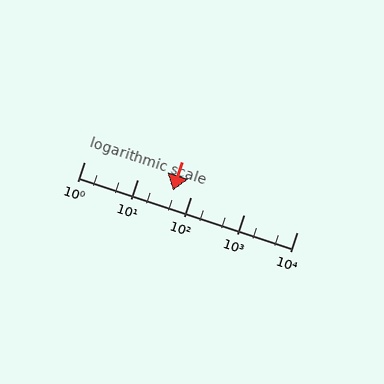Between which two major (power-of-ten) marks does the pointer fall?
The pointer is between 10 and 100.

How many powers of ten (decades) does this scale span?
The scale spans 4 decades, from 1 to 10000.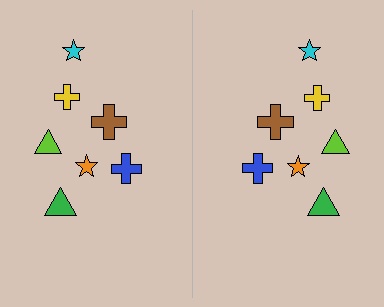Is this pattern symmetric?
Yes, this pattern has bilateral (reflection) symmetry.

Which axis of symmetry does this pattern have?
The pattern has a vertical axis of symmetry running through the center of the image.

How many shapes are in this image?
There are 14 shapes in this image.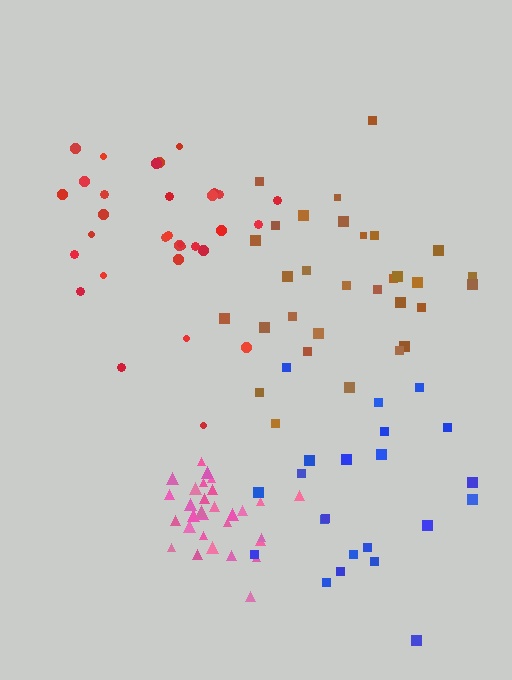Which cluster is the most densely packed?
Pink.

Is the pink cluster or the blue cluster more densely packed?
Pink.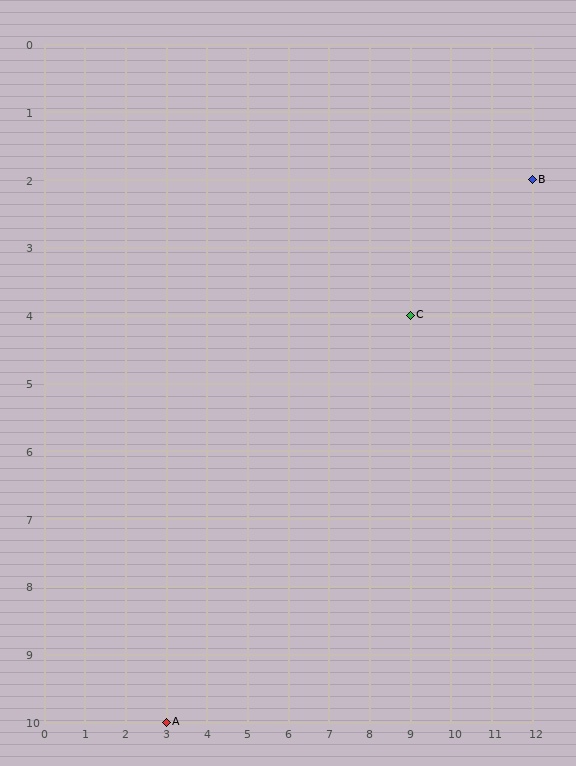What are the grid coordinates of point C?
Point C is at grid coordinates (9, 4).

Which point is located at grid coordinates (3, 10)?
Point A is at (3, 10).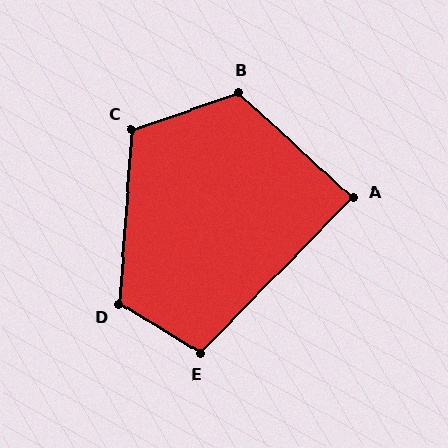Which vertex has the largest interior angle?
B, at approximately 119 degrees.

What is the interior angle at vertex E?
Approximately 103 degrees (obtuse).